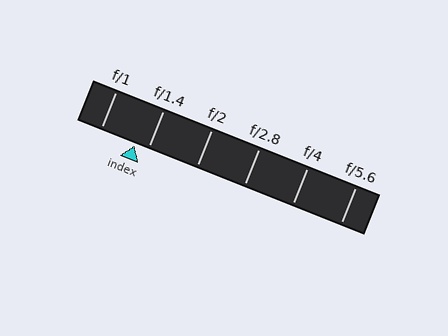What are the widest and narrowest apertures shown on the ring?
The widest aperture shown is f/1 and the narrowest is f/5.6.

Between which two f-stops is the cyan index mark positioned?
The index mark is between f/1 and f/1.4.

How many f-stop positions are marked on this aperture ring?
There are 6 f-stop positions marked.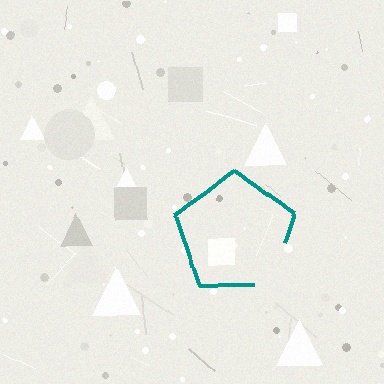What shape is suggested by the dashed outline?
The dashed outline suggests a pentagon.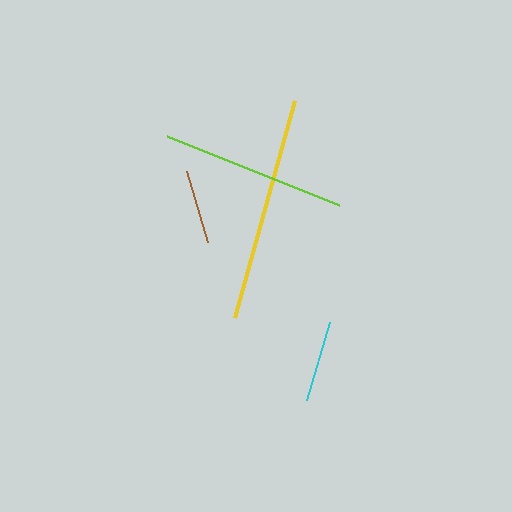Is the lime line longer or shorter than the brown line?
The lime line is longer than the brown line.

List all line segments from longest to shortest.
From longest to shortest: yellow, lime, cyan, brown.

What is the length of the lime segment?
The lime segment is approximately 186 pixels long.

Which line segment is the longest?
The yellow line is the longest at approximately 225 pixels.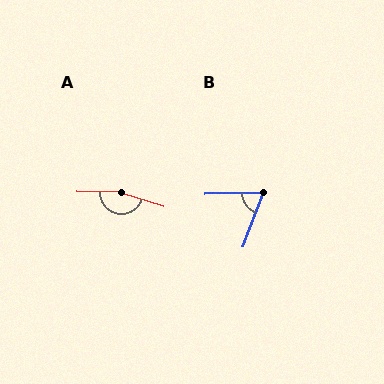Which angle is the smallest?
B, at approximately 68 degrees.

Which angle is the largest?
A, at approximately 164 degrees.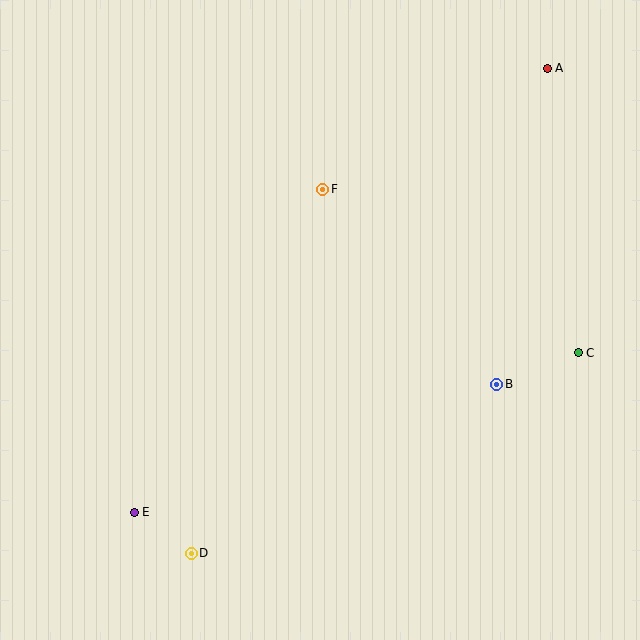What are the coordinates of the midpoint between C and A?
The midpoint between C and A is at (563, 210).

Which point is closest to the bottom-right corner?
Point B is closest to the bottom-right corner.